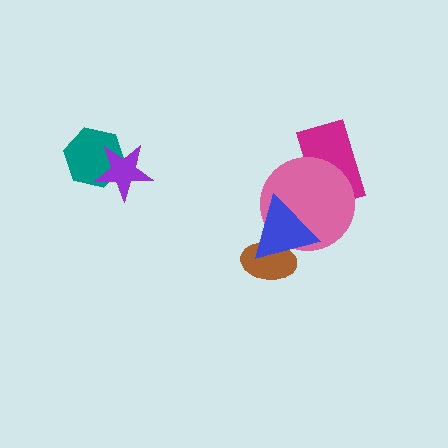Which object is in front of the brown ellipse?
The blue triangle is in front of the brown ellipse.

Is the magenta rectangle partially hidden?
Yes, it is partially covered by another shape.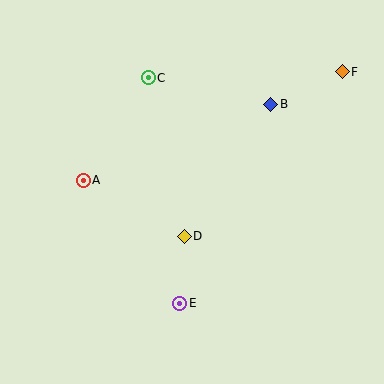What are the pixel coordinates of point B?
Point B is at (271, 104).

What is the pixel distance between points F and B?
The distance between F and B is 78 pixels.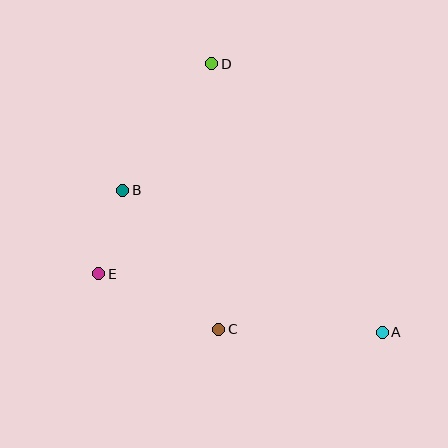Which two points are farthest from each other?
Points A and D are farthest from each other.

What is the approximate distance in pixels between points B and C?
The distance between B and C is approximately 169 pixels.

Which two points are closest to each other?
Points B and E are closest to each other.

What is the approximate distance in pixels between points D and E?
The distance between D and E is approximately 239 pixels.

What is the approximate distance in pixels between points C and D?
The distance between C and D is approximately 266 pixels.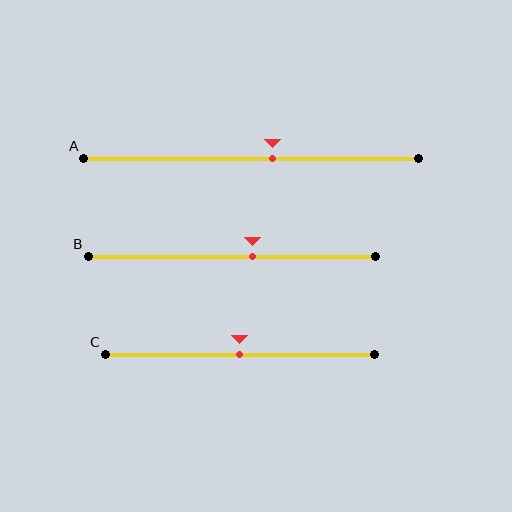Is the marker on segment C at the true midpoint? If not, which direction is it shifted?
Yes, the marker on segment C is at the true midpoint.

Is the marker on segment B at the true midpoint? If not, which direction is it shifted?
No, the marker on segment B is shifted to the right by about 7% of the segment length.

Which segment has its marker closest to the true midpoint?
Segment C has its marker closest to the true midpoint.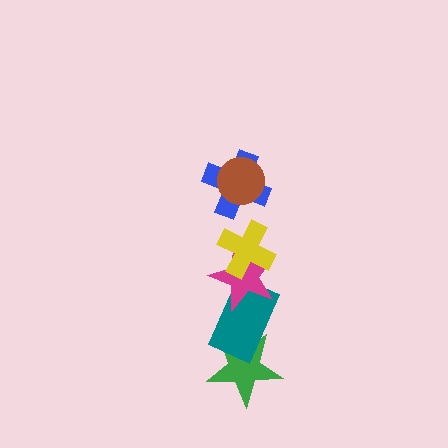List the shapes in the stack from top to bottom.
From top to bottom: the brown circle, the blue cross, the yellow cross, the magenta star, the teal rectangle, the green star.